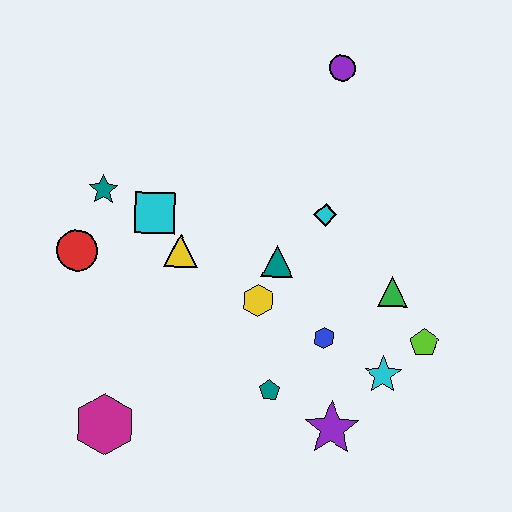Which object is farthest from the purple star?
The purple circle is farthest from the purple star.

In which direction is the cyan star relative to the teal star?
The cyan star is to the right of the teal star.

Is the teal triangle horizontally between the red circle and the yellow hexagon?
No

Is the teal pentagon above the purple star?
Yes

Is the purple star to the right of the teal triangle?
Yes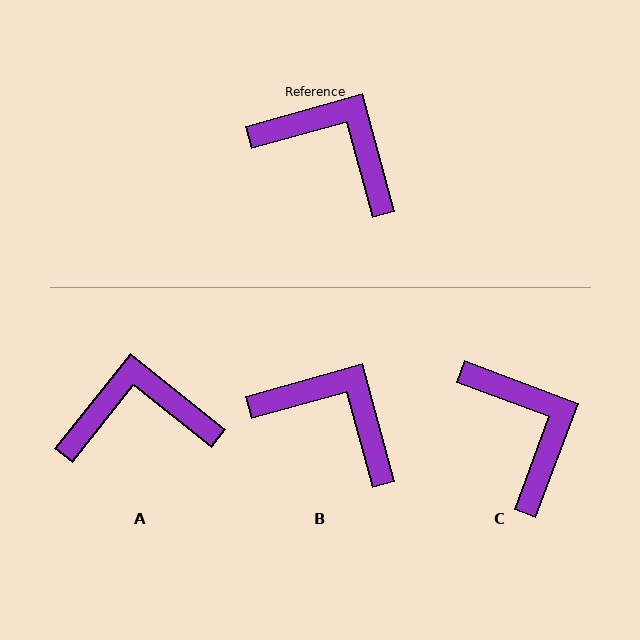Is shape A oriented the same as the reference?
No, it is off by about 36 degrees.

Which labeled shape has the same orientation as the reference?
B.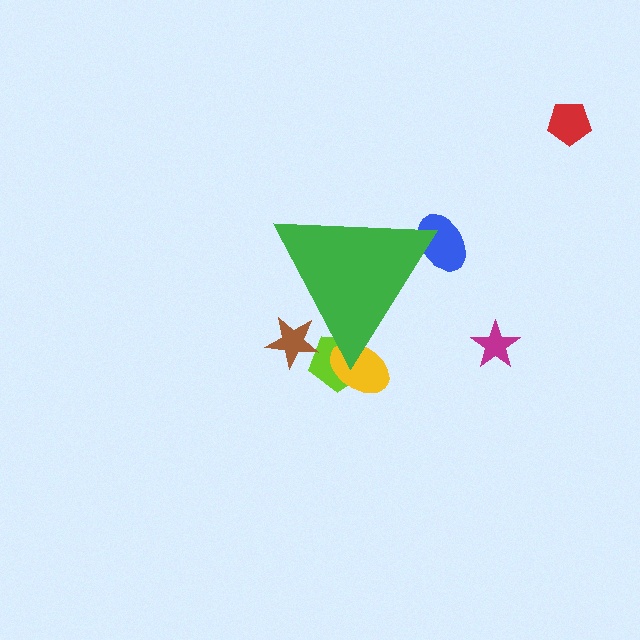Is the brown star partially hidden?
Yes, the brown star is partially hidden behind the green triangle.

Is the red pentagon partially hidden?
No, the red pentagon is fully visible.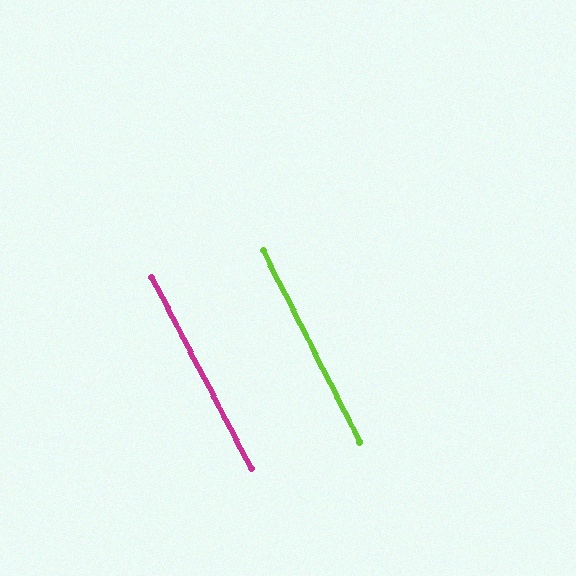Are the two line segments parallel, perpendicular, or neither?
Parallel — their directions differ by only 0.8°.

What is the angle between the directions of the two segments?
Approximately 1 degree.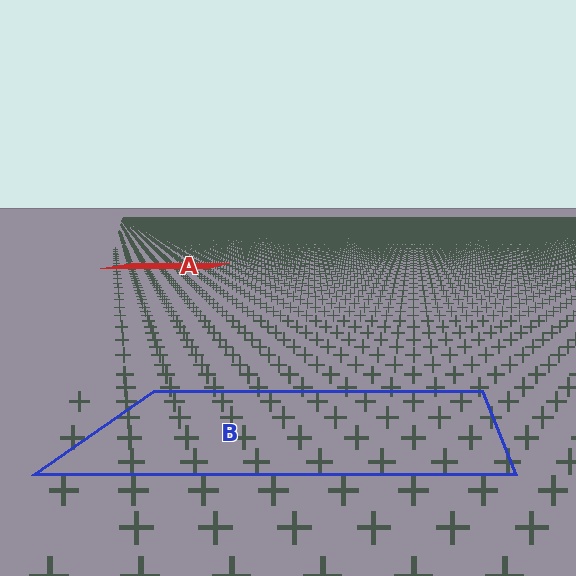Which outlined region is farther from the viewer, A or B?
Region A is farther from the viewer — the texture elements inside it appear smaller and more densely packed.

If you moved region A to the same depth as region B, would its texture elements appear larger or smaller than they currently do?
They would appear larger. At a closer depth, the same texture elements are projected at a bigger on-screen size.